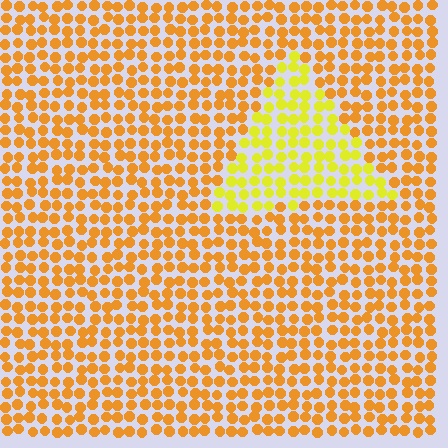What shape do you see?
I see a triangle.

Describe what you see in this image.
The image is filled with small orange elements in a uniform arrangement. A triangle-shaped region is visible where the elements are tinted to a slightly different hue, forming a subtle color boundary.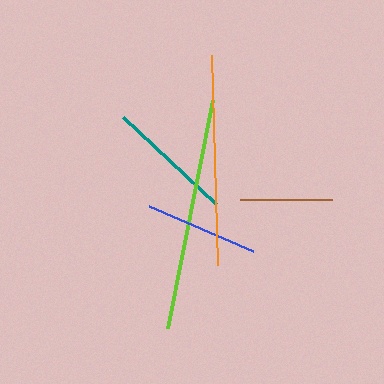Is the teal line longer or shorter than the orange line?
The orange line is longer than the teal line.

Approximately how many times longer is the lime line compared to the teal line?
The lime line is approximately 1.8 times the length of the teal line.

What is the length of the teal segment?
The teal segment is approximately 127 pixels long.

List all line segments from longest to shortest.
From longest to shortest: lime, orange, teal, blue, brown.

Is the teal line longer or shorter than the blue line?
The teal line is longer than the blue line.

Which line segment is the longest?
The lime line is the longest at approximately 233 pixels.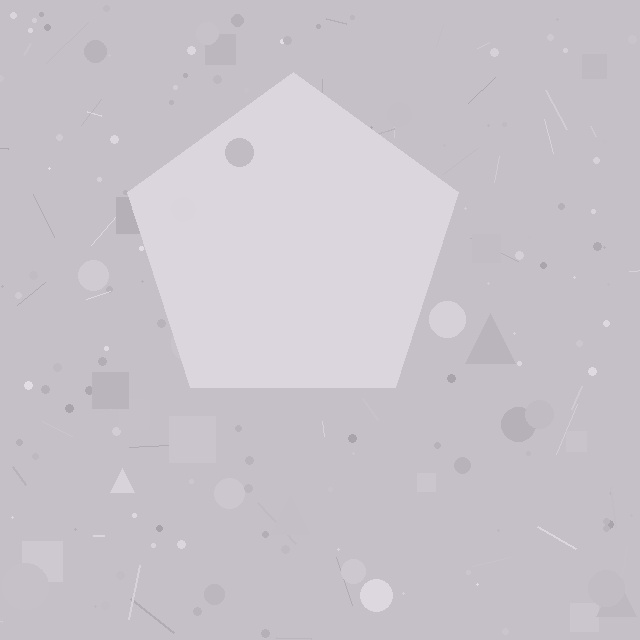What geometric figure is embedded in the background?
A pentagon is embedded in the background.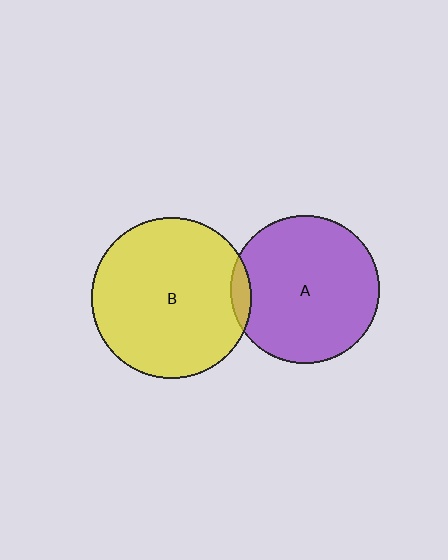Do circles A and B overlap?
Yes.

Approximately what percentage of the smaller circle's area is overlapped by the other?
Approximately 5%.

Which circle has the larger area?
Circle B (yellow).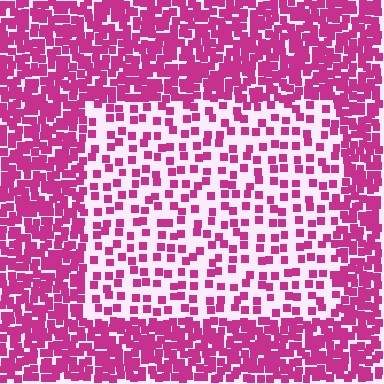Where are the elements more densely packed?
The elements are more densely packed outside the rectangle boundary.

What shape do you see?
I see a rectangle.